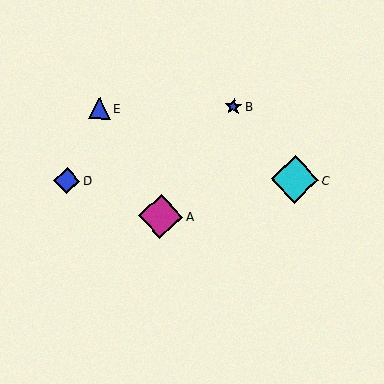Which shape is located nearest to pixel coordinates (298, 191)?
The cyan diamond (labeled C) at (295, 179) is nearest to that location.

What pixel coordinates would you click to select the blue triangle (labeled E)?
Click at (100, 109) to select the blue triangle E.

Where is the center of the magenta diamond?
The center of the magenta diamond is at (161, 216).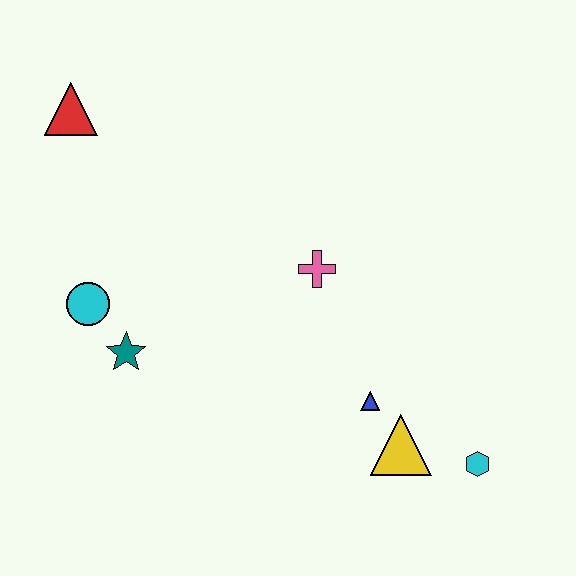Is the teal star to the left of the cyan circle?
No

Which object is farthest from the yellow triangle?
The red triangle is farthest from the yellow triangle.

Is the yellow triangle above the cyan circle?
No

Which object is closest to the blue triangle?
The yellow triangle is closest to the blue triangle.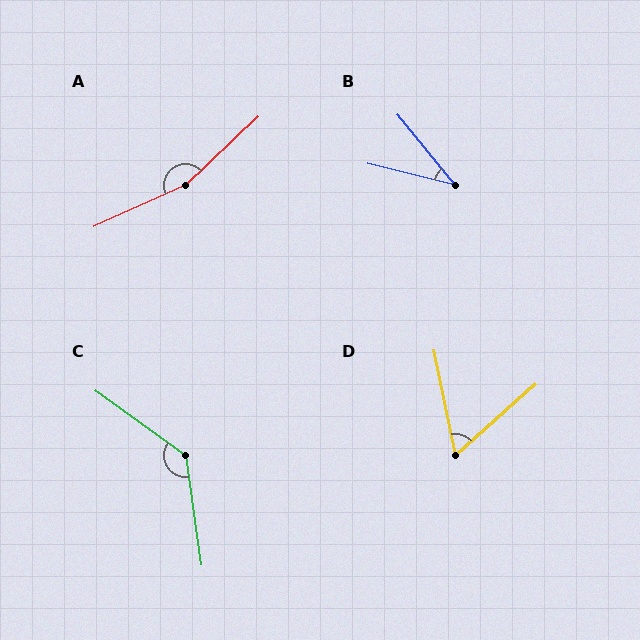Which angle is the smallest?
B, at approximately 37 degrees.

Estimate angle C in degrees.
Approximately 134 degrees.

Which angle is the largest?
A, at approximately 161 degrees.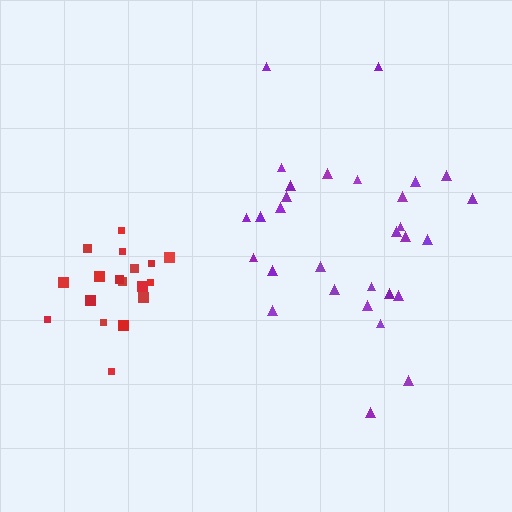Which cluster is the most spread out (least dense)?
Purple.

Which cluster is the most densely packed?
Red.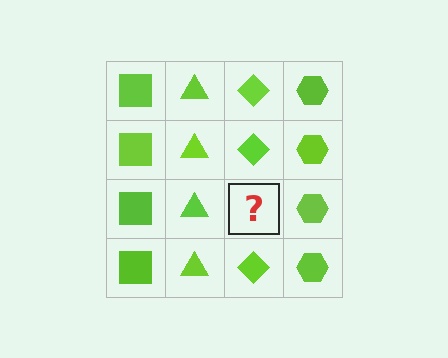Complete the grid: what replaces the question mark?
The question mark should be replaced with a lime diamond.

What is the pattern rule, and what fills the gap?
The rule is that each column has a consistent shape. The gap should be filled with a lime diamond.